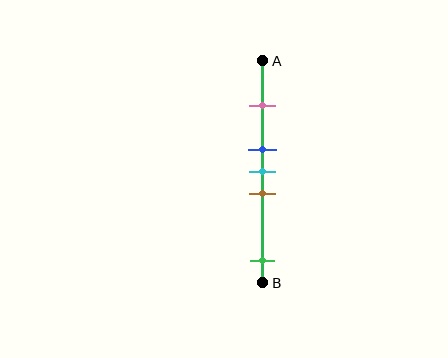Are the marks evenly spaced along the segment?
No, the marks are not evenly spaced.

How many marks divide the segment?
There are 5 marks dividing the segment.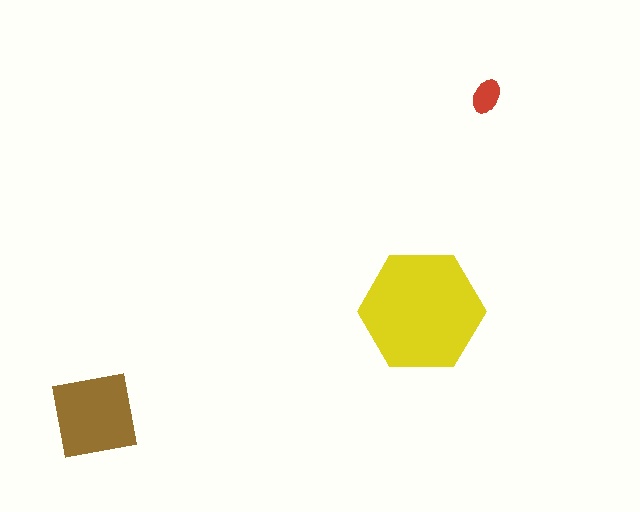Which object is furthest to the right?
The red ellipse is rightmost.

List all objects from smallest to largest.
The red ellipse, the brown square, the yellow hexagon.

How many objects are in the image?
There are 3 objects in the image.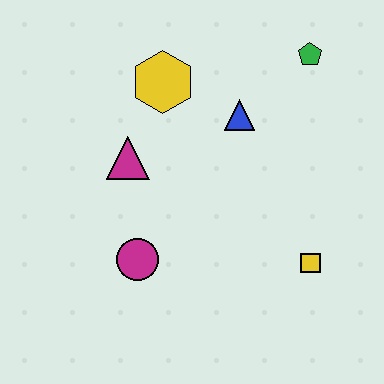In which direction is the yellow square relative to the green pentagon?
The yellow square is below the green pentagon.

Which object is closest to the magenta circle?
The magenta triangle is closest to the magenta circle.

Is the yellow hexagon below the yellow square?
No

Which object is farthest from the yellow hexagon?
The yellow square is farthest from the yellow hexagon.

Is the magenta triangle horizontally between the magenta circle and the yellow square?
No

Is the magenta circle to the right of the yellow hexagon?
No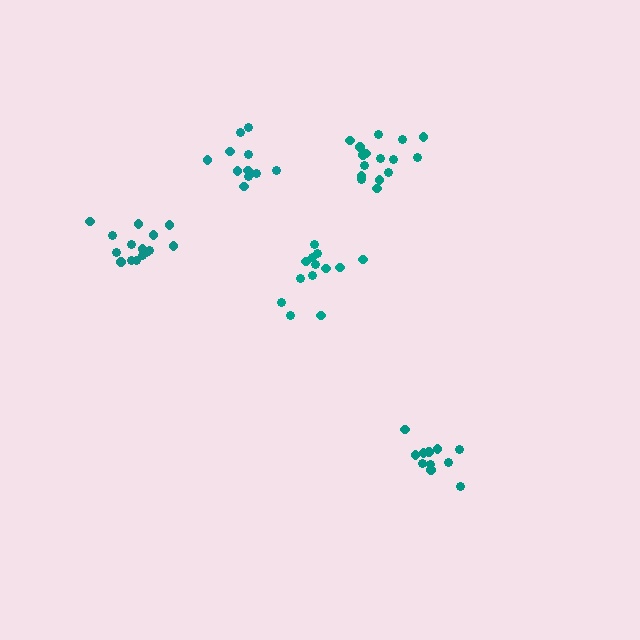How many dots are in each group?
Group 1: 13 dots, Group 2: 11 dots, Group 3: 16 dots, Group 4: 11 dots, Group 5: 15 dots (66 total).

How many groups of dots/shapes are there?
There are 5 groups.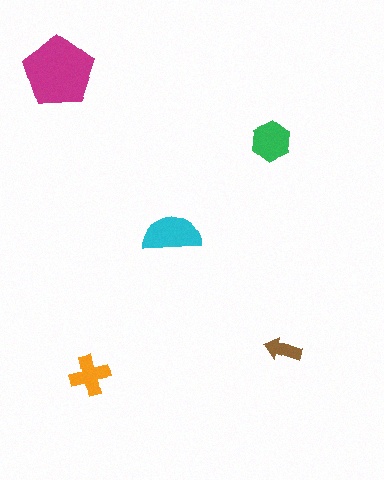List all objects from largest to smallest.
The magenta pentagon, the cyan semicircle, the green hexagon, the orange cross, the brown arrow.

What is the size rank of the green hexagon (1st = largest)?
3rd.